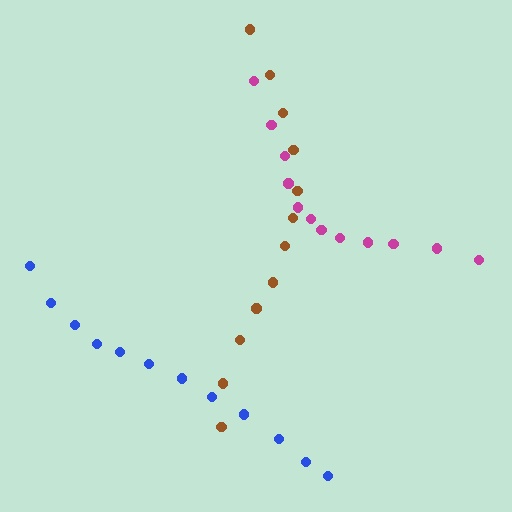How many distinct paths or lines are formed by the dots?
There are 3 distinct paths.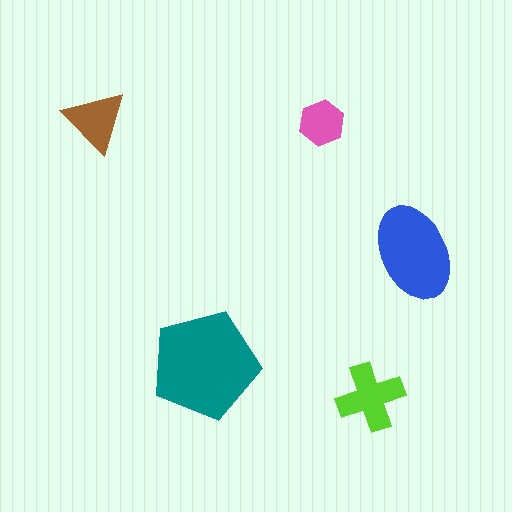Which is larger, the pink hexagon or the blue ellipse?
The blue ellipse.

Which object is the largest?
The teal pentagon.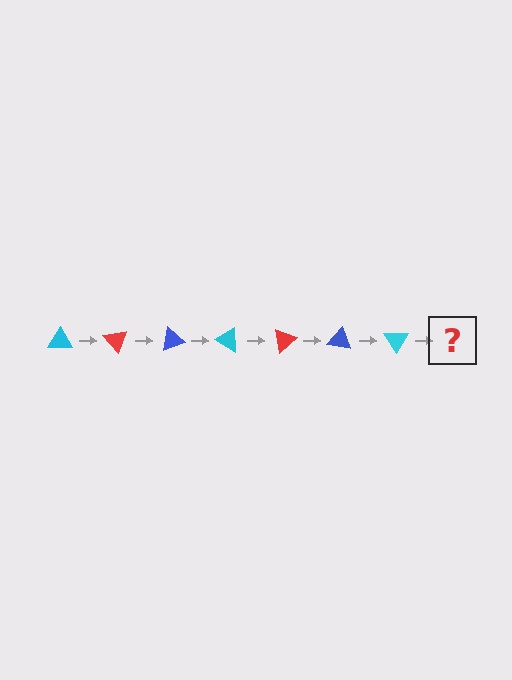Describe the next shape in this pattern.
It should be a red triangle, rotated 350 degrees from the start.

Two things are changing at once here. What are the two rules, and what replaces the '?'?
The two rules are that it rotates 50 degrees each step and the color cycles through cyan, red, and blue. The '?' should be a red triangle, rotated 350 degrees from the start.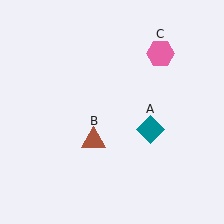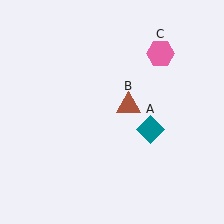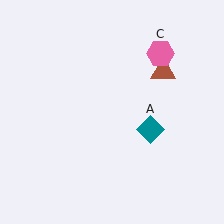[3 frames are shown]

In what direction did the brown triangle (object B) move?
The brown triangle (object B) moved up and to the right.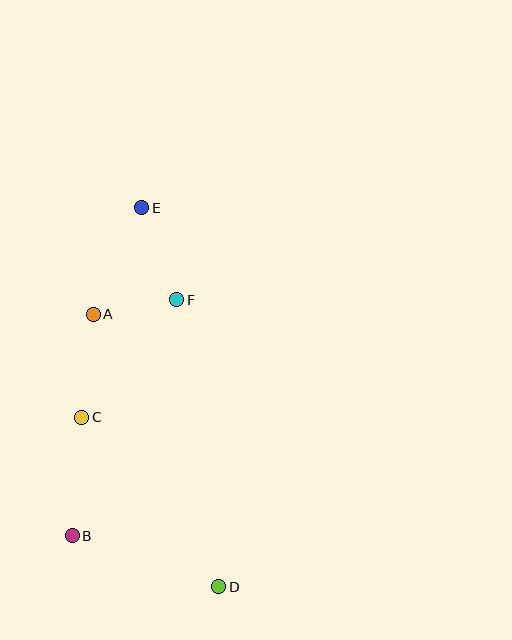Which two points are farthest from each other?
Points D and E are farthest from each other.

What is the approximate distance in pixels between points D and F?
The distance between D and F is approximately 290 pixels.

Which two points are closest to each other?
Points A and F are closest to each other.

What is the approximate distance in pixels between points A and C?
The distance between A and C is approximately 103 pixels.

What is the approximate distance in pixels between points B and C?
The distance between B and C is approximately 119 pixels.